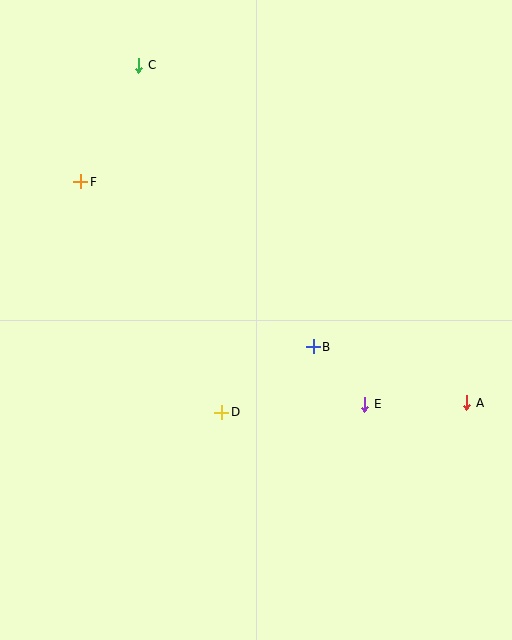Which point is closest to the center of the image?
Point B at (313, 347) is closest to the center.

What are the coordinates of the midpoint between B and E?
The midpoint between B and E is at (339, 375).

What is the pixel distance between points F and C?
The distance between F and C is 130 pixels.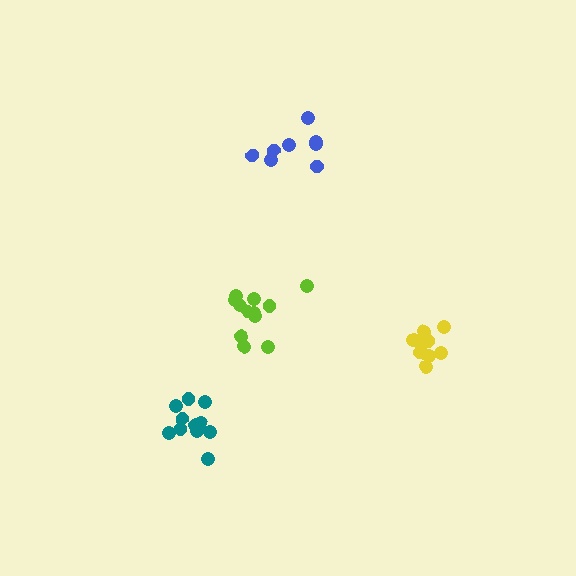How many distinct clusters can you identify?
There are 4 distinct clusters.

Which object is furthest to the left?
The teal cluster is leftmost.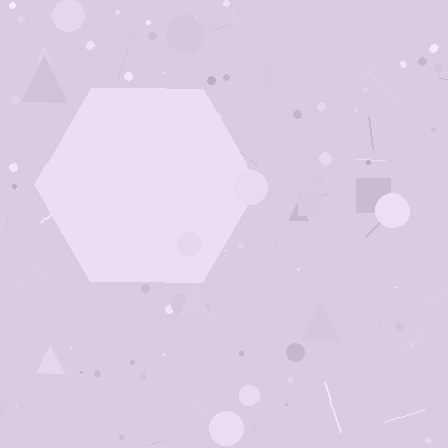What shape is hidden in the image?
A hexagon is hidden in the image.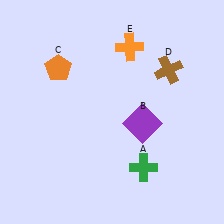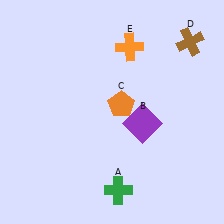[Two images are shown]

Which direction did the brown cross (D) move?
The brown cross (D) moved up.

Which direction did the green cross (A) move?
The green cross (A) moved left.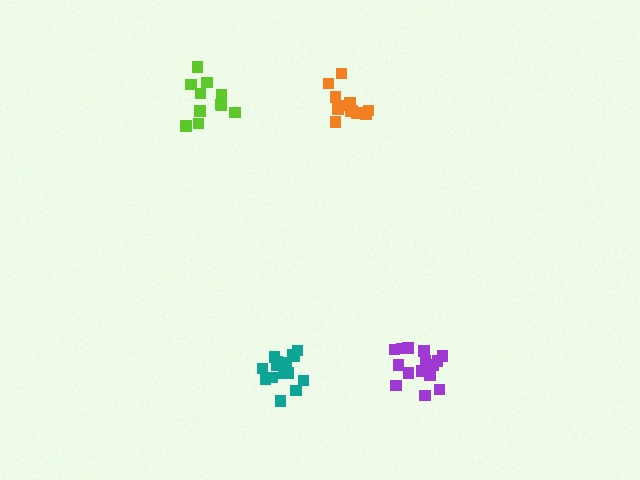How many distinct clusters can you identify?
There are 4 distinct clusters.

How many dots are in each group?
Group 1: 14 dots, Group 2: 11 dots, Group 3: 15 dots, Group 4: 17 dots (57 total).